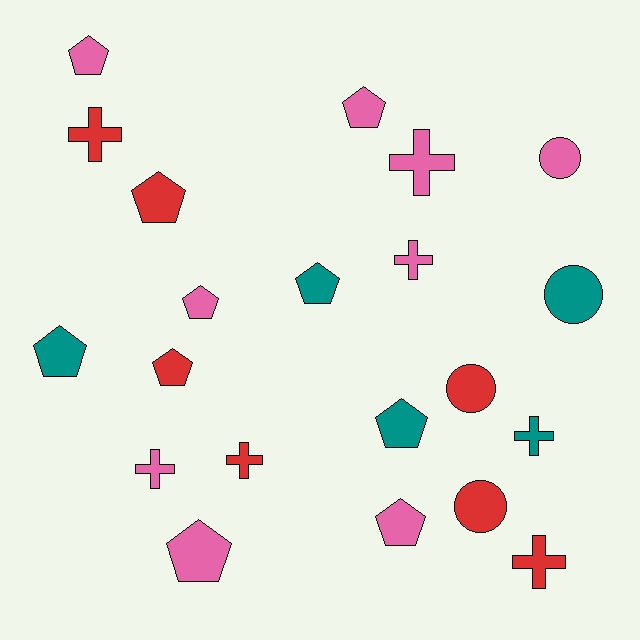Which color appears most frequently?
Pink, with 9 objects.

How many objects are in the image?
There are 21 objects.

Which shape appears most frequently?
Pentagon, with 10 objects.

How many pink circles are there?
There is 1 pink circle.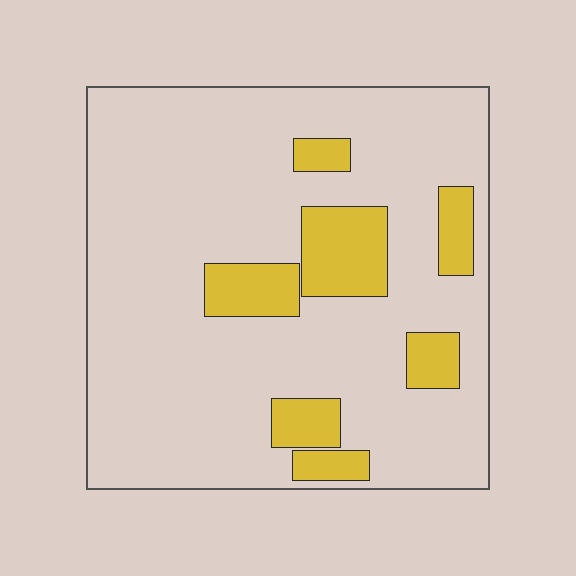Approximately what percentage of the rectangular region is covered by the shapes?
Approximately 15%.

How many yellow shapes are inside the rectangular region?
7.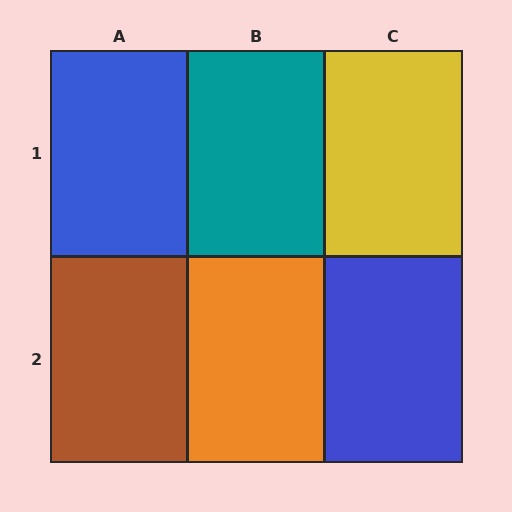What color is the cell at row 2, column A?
Brown.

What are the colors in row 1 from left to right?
Blue, teal, yellow.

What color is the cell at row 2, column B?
Orange.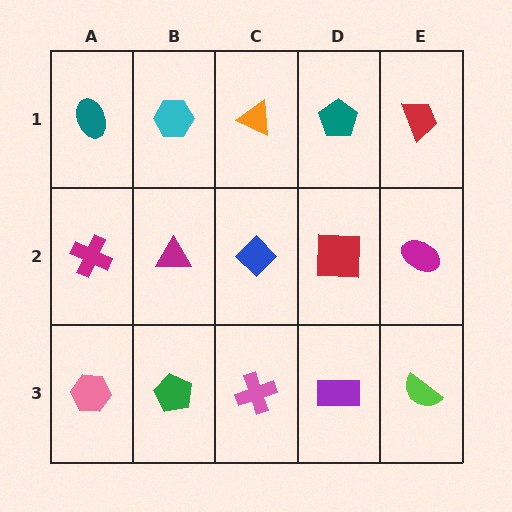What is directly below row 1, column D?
A red square.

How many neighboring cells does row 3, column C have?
3.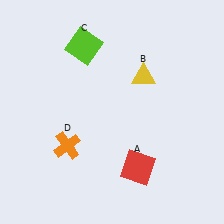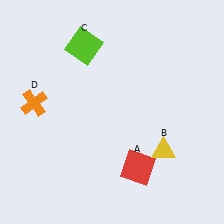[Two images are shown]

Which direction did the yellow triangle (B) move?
The yellow triangle (B) moved down.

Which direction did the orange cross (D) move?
The orange cross (D) moved up.